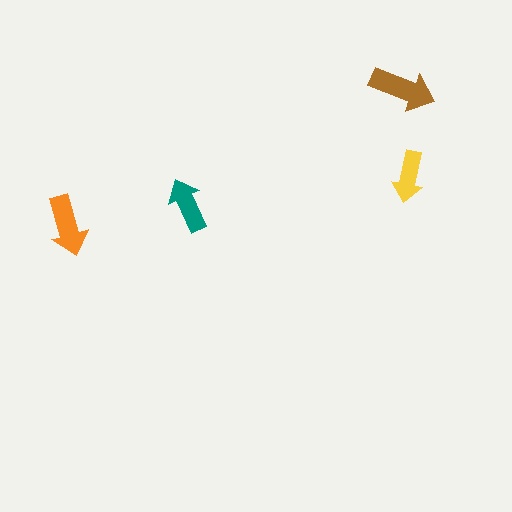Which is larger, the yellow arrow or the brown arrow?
The brown one.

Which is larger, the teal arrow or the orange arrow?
The orange one.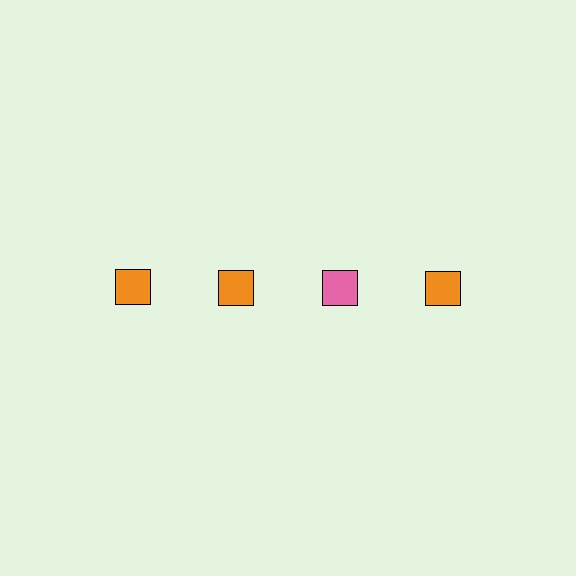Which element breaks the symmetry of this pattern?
The pink square in the top row, center column breaks the symmetry. All other shapes are orange squares.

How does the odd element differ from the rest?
It has a different color: pink instead of orange.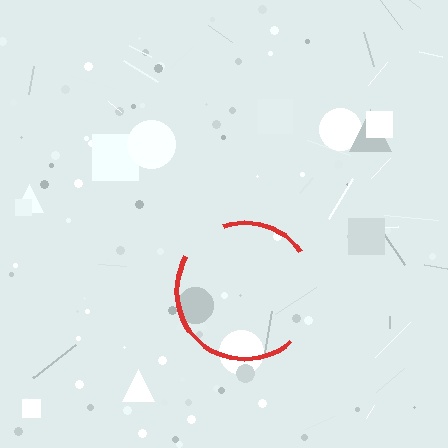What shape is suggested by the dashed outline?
The dashed outline suggests a circle.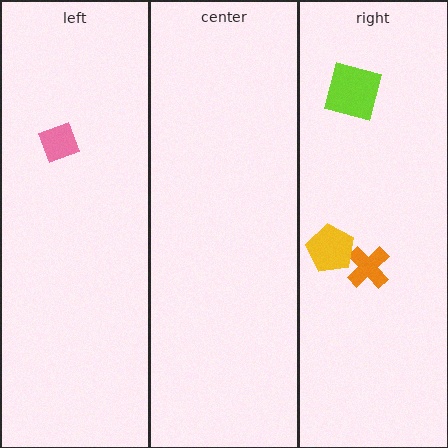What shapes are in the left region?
The pink diamond.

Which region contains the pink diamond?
The left region.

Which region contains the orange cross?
The right region.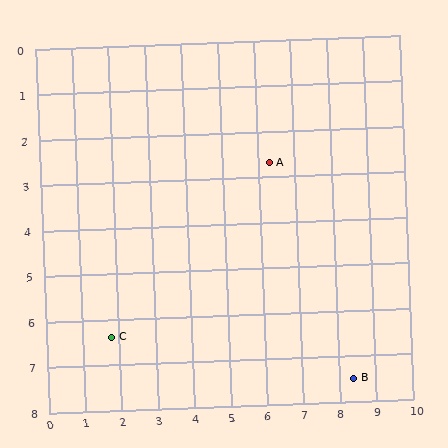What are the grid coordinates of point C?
Point C is at approximately (1.8, 6.4).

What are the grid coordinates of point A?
Point A is at approximately (6.3, 2.7).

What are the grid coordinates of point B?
Point B is at approximately (8.4, 7.5).